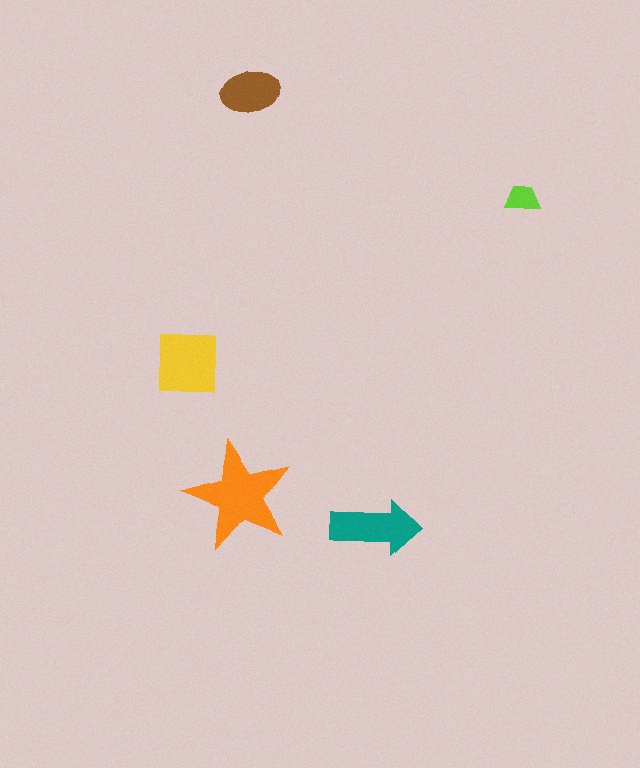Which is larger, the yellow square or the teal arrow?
The yellow square.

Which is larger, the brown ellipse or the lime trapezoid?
The brown ellipse.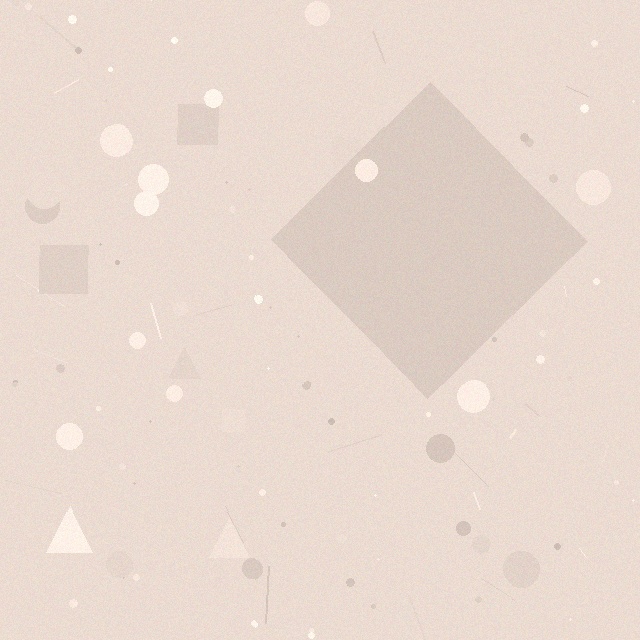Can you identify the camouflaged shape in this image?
The camouflaged shape is a diamond.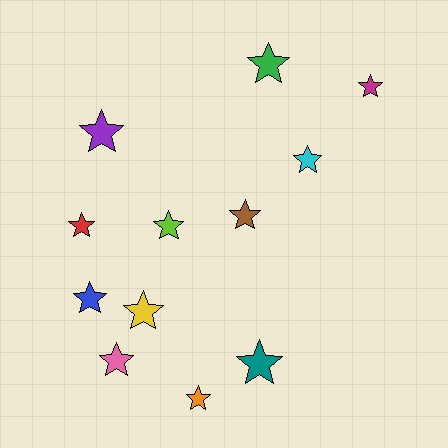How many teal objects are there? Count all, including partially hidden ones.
There is 1 teal object.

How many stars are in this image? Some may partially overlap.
There are 12 stars.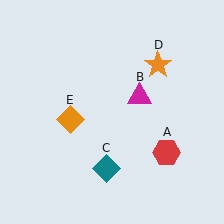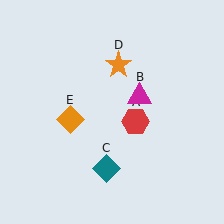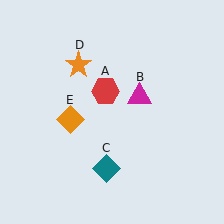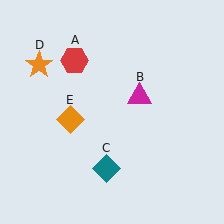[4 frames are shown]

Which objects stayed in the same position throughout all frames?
Magenta triangle (object B) and teal diamond (object C) and orange diamond (object E) remained stationary.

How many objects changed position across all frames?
2 objects changed position: red hexagon (object A), orange star (object D).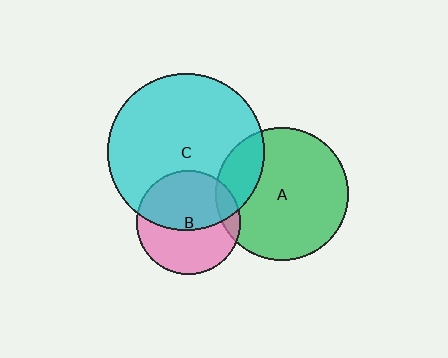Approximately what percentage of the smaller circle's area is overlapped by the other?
Approximately 10%.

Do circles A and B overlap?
Yes.